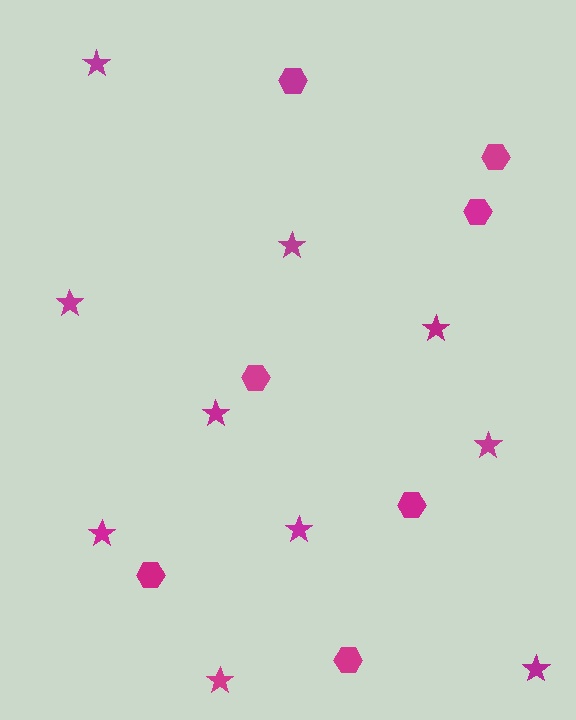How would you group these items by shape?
There are 2 groups: one group of hexagons (7) and one group of stars (10).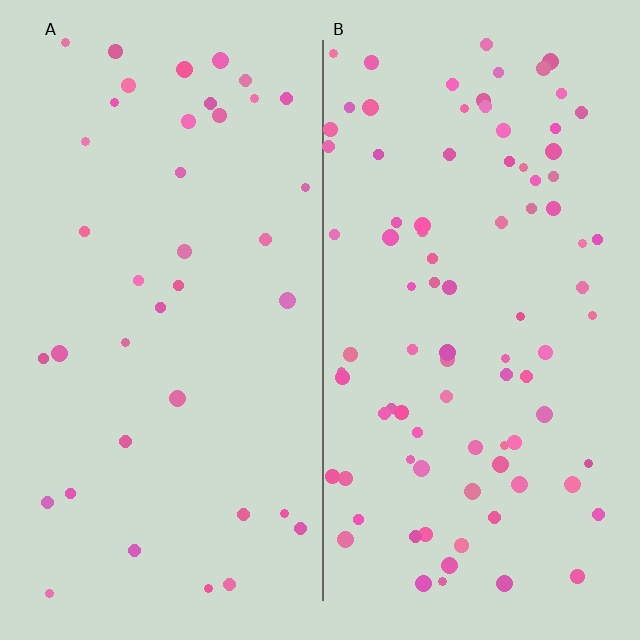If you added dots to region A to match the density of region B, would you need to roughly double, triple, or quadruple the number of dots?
Approximately double.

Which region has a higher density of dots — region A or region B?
B (the right).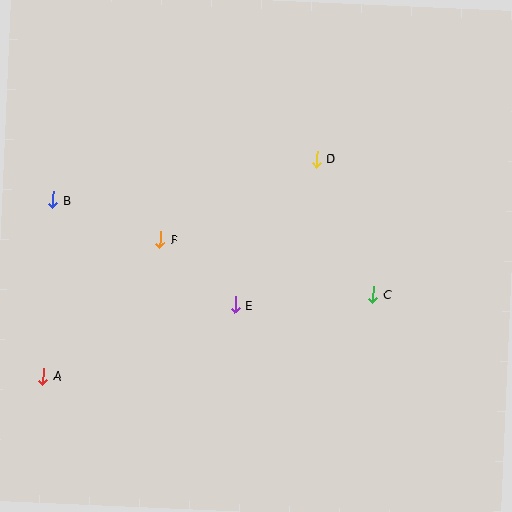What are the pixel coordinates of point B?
Point B is at (53, 200).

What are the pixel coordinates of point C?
Point C is at (373, 294).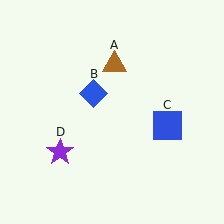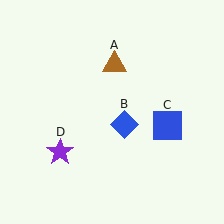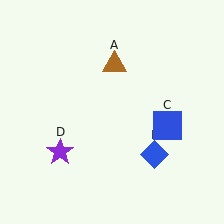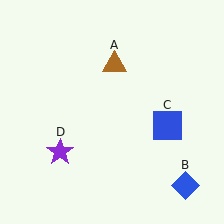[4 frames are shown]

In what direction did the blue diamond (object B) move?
The blue diamond (object B) moved down and to the right.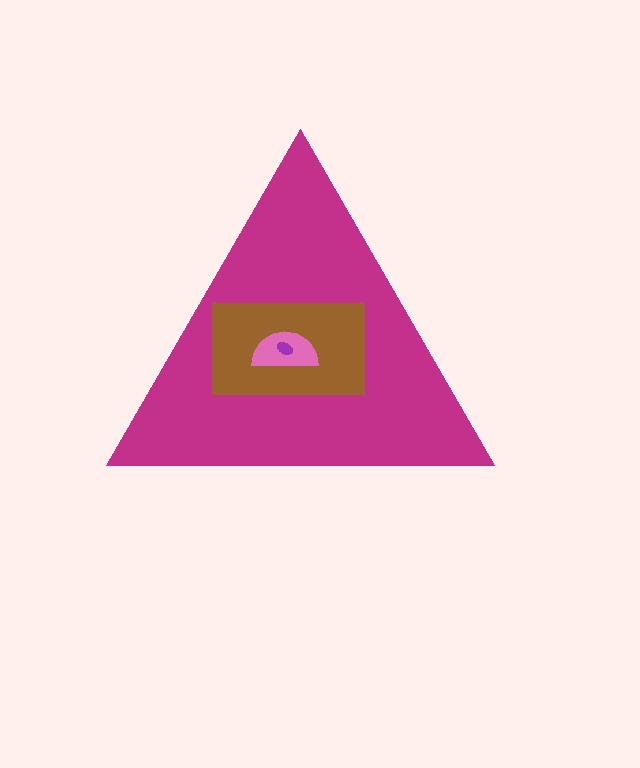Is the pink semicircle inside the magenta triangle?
Yes.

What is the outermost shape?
The magenta triangle.